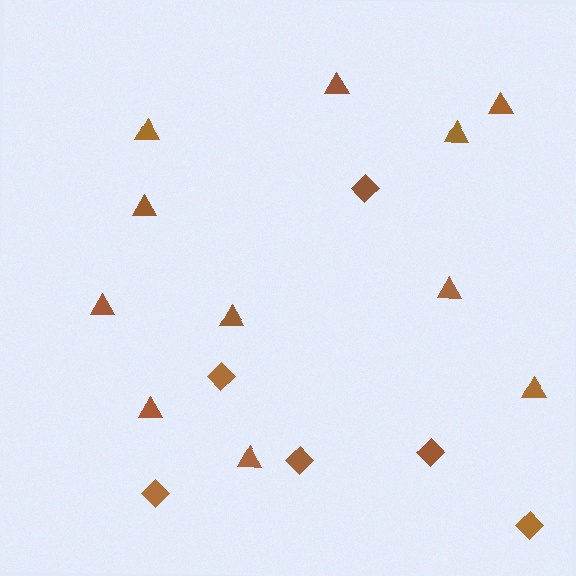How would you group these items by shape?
There are 2 groups: one group of triangles (11) and one group of diamonds (6).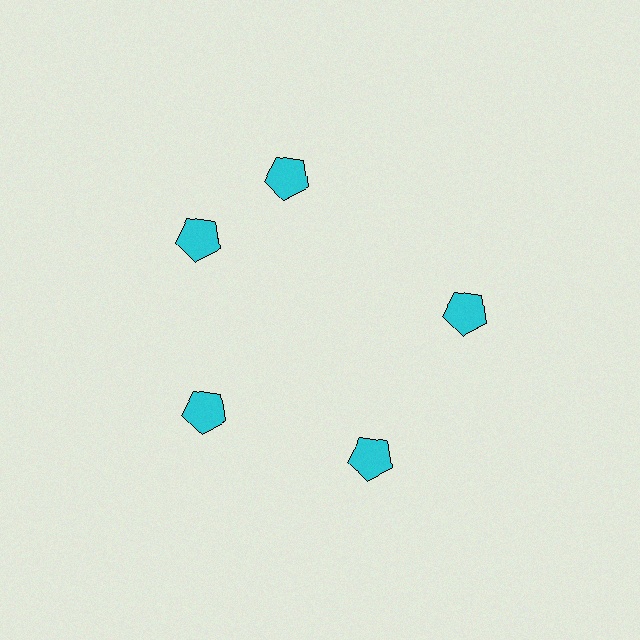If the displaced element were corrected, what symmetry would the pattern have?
It would have 5-fold rotational symmetry — the pattern would map onto itself every 72 degrees.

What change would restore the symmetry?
The symmetry would be restored by rotating it back into even spacing with its neighbors so that all 5 pentagons sit at equal angles and equal distance from the center.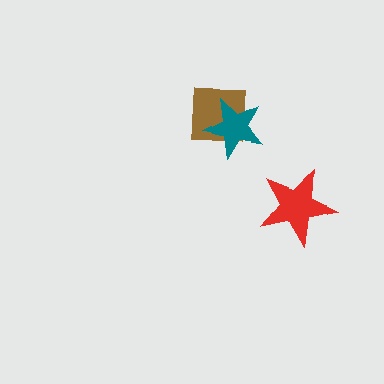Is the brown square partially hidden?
Yes, it is partially covered by another shape.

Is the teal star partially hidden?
No, no other shape covers it.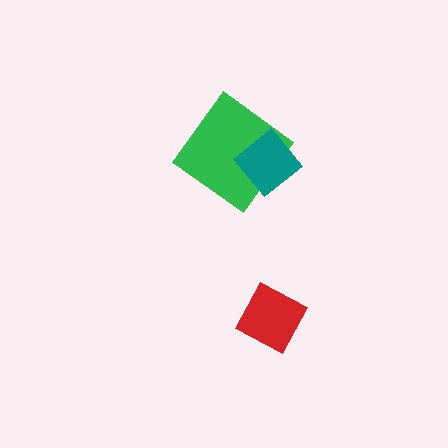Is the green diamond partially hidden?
Yes, it is partially covered by another shape.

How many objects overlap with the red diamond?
0 objects overlap with the red diamond.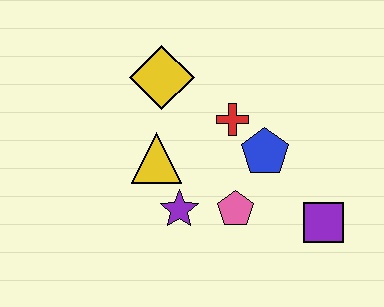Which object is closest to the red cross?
The blue pentagon is closest to the red cross.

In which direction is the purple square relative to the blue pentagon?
The purple square is below the blue pentagon.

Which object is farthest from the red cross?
The purple square is farthest from the red cross.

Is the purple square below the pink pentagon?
Yes